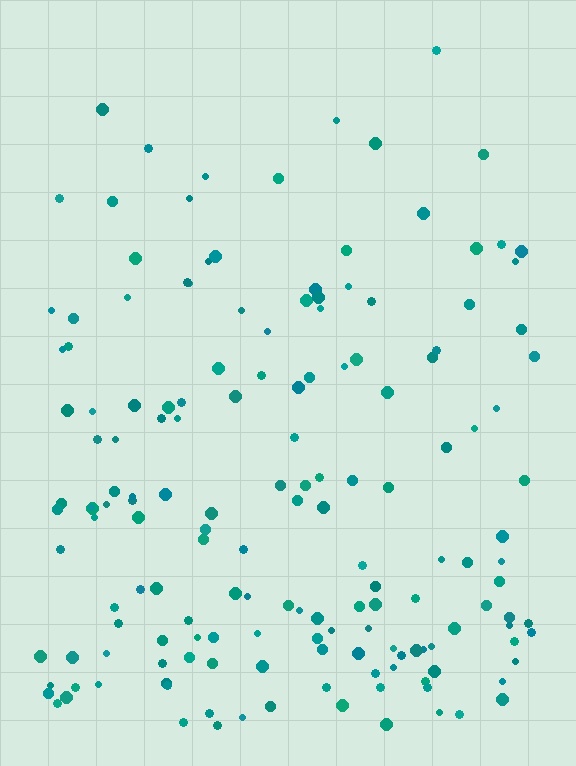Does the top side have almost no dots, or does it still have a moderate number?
Still a moderate number, just noticeably fewer than the bottom.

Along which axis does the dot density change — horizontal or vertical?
Vertical.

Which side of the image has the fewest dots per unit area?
The top.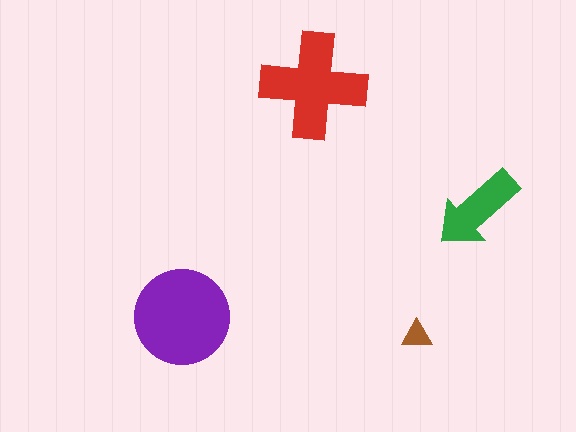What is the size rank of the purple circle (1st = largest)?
1st.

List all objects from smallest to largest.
The brown triangle, the green arrow, the red cross, the purple circle.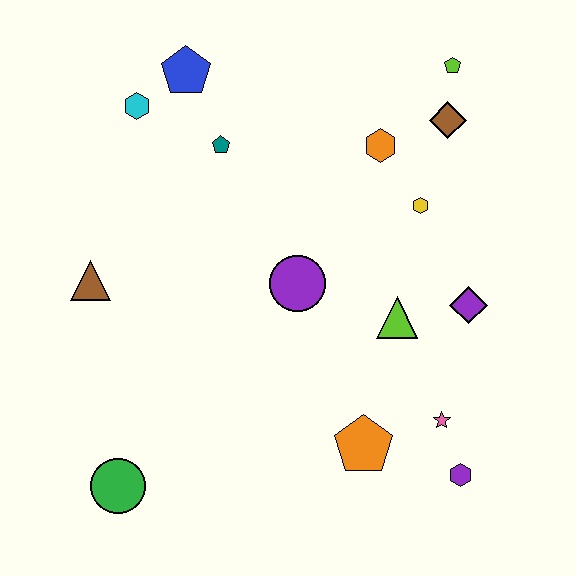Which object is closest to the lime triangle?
The purple diamond is closest to the lime triangle.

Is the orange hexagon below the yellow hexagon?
No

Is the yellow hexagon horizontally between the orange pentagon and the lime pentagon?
Yes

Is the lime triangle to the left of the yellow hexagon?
Yes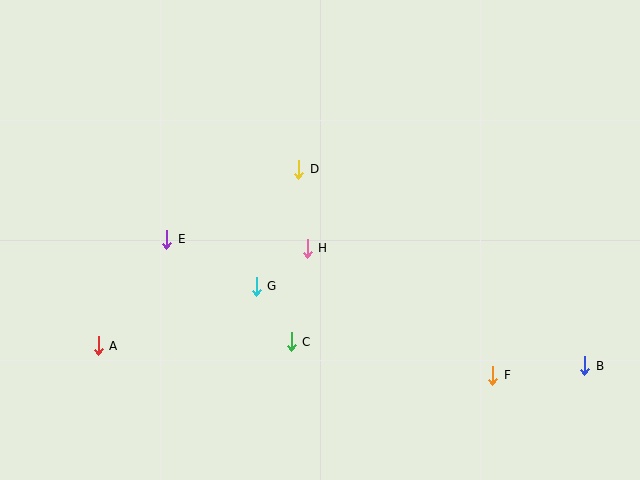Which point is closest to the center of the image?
Point H at (307, 248) is closest to the center.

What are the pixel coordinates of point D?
Point D is at (299, 169).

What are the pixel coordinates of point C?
Point C is at (291, 342).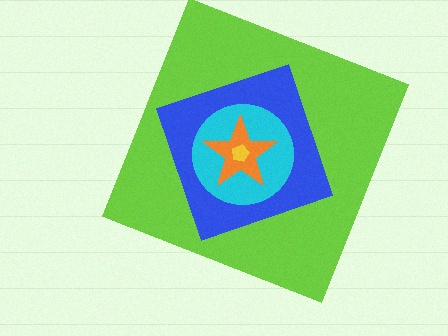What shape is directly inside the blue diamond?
The cyan circle.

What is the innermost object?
The yellow pentagon.